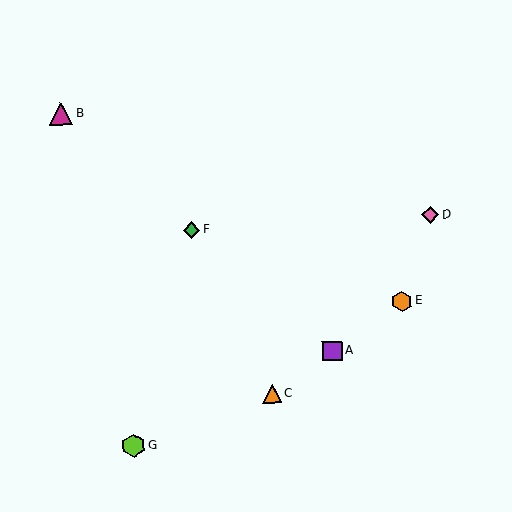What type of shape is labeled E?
Shape E is an orange hexagon.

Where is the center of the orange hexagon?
The center of the orange hexagon is at (402, 301).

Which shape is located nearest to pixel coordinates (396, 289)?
The orange hexagon (labeled E) at (402, 301) is nearest to that location.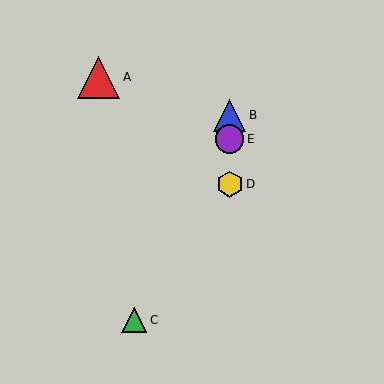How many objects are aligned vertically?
3 objects (B, D, E) are aligned vertically.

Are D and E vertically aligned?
Yes, both are at x≈230.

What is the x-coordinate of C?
Object C is at x≈134.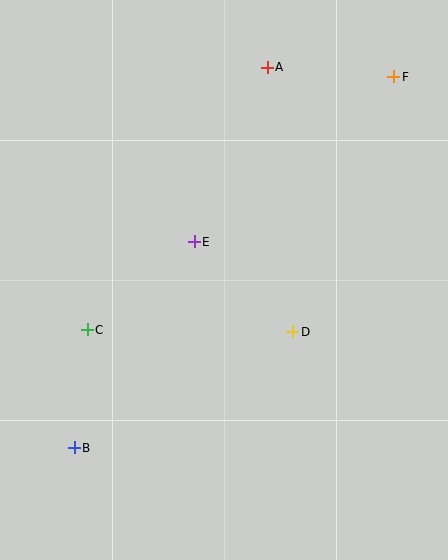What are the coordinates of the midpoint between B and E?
The midpoint between B and E is at (134, 345).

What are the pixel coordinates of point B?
Point B is at (74, 448).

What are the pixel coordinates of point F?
Point F is at (394, 77).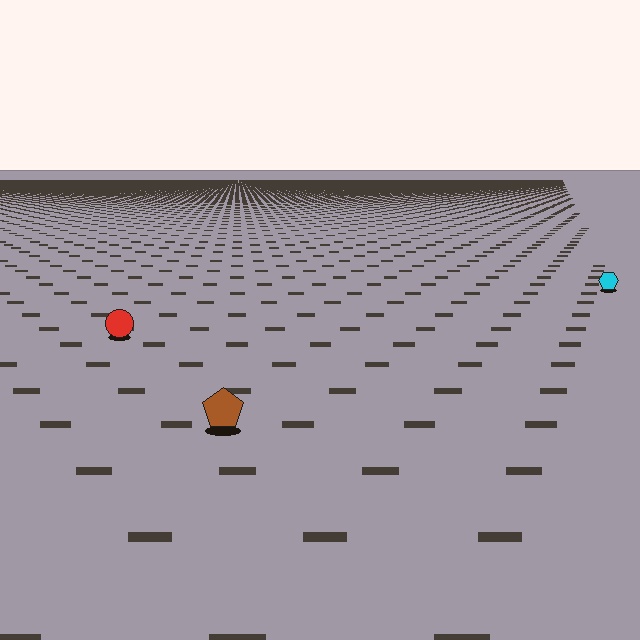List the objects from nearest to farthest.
From nearest to farthest: the brown pentagon, the red circle, the cyan hexagon.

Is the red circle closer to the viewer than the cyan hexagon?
Yes. The red circle is closer — you can tell from the texture gradient: the ground texture is coarser near it.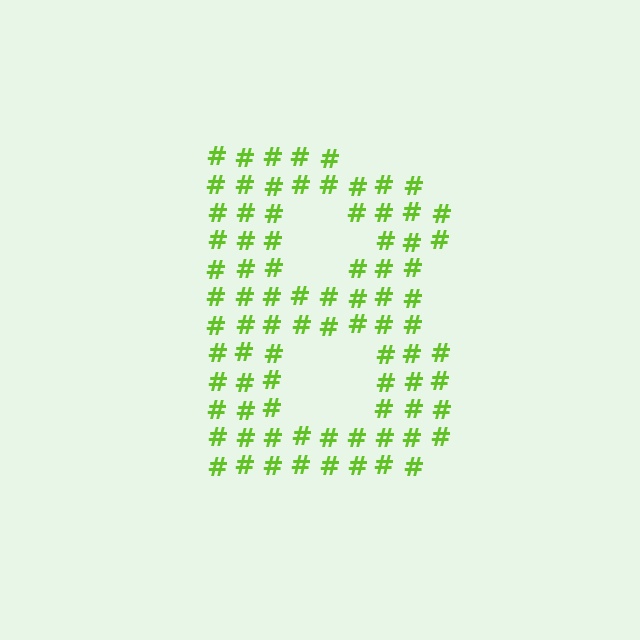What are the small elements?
The small elements are hash symbols.